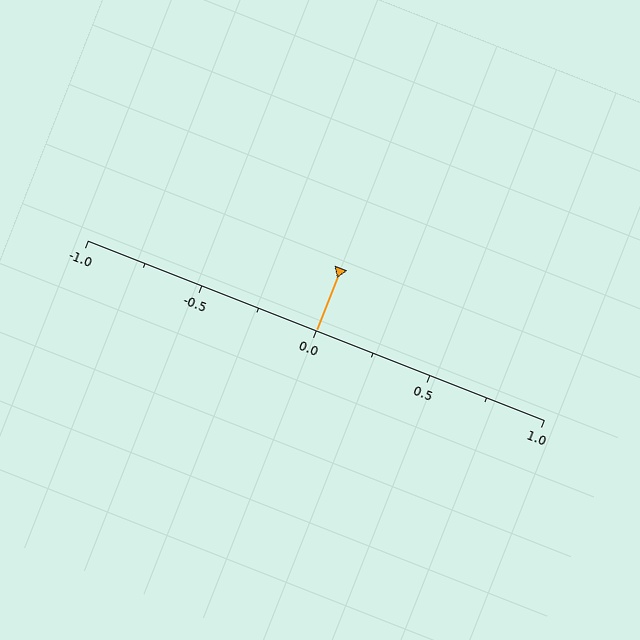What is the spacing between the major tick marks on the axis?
The major ticks are spaced 0.5 apart.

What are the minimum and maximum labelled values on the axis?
The axis runs from -1.0 to 1.0.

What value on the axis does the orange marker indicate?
The marker indicates approximately 0.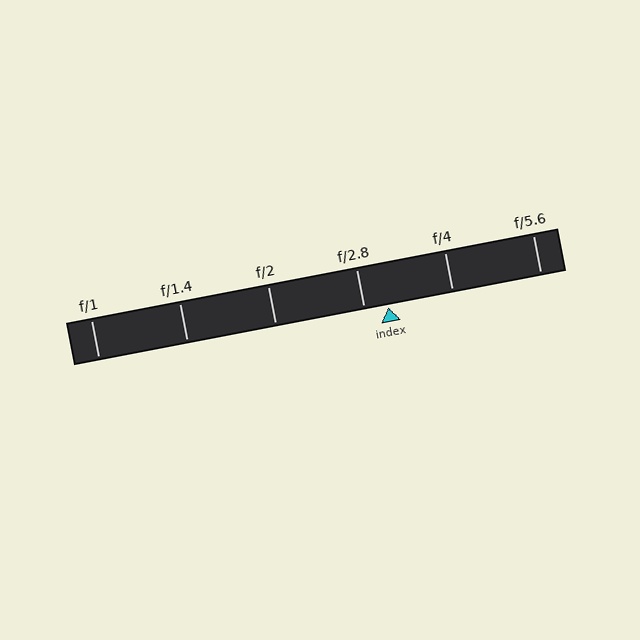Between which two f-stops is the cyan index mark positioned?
The index mark is between f/2.8 and f/4.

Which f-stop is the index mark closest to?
The index mark is closest to f/2.8.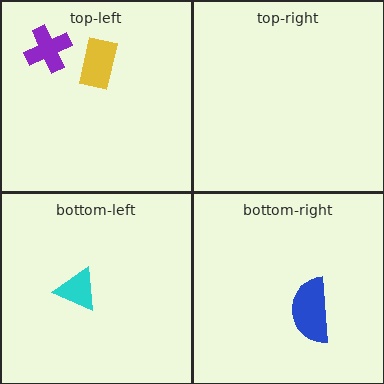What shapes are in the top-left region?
The purple cross, the yellow rectangle.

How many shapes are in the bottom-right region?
1.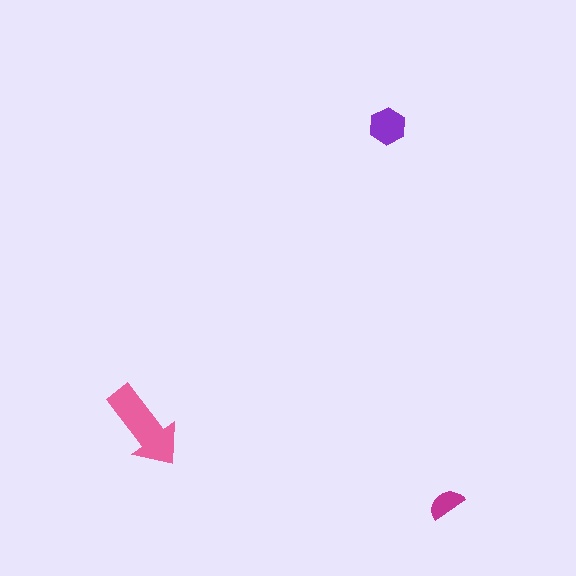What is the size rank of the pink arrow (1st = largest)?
1st.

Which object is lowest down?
The magenta semicircle is bottommost.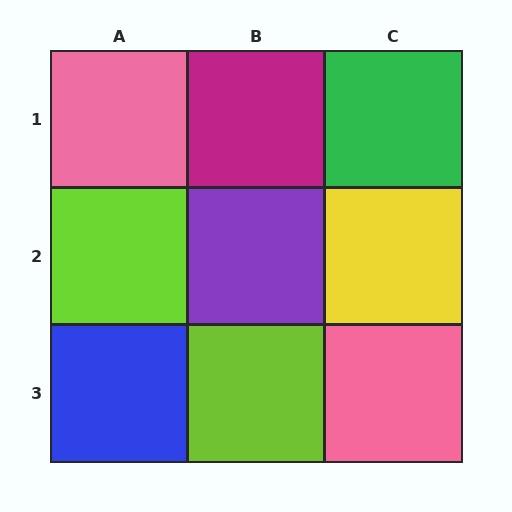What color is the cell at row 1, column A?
Pink.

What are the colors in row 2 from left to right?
Lime, purple, yellow.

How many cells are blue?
1 cell is blue.